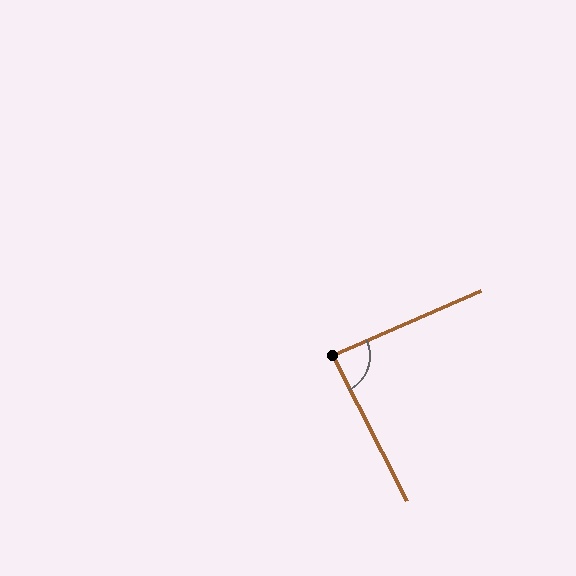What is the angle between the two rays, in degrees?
Approximately 87 degrees.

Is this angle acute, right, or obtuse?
It is approximately a right angle.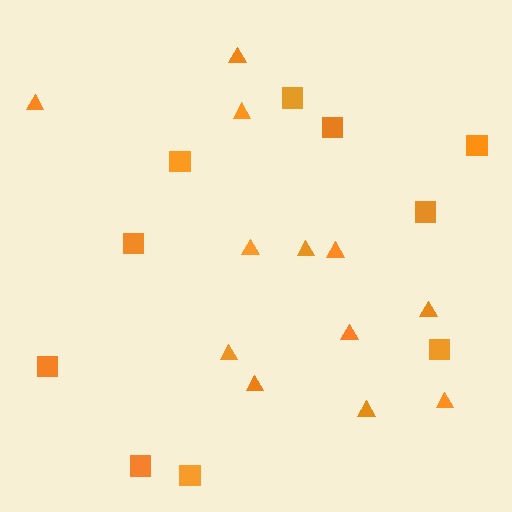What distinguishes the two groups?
There are 2 groups: one group of triangles (12) and one group of squares (10).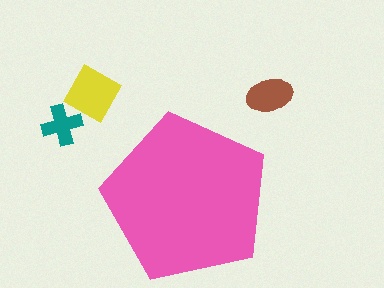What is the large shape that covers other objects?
A pink pentagon.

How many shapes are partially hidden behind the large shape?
0 shapes are partially hidden.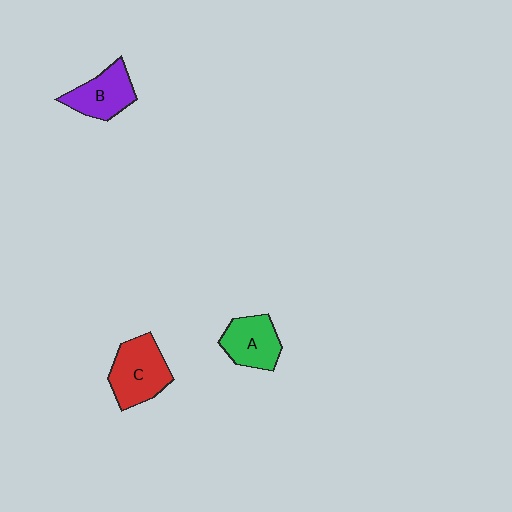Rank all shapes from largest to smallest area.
From largest to smallest: C (red), B (purple), A (green).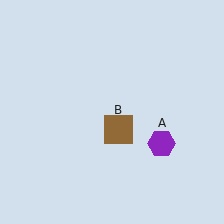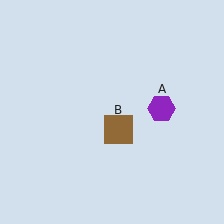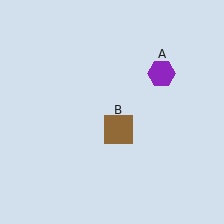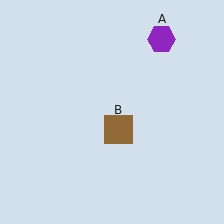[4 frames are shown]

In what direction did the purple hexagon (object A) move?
The purple hexagon (object A) moved up.